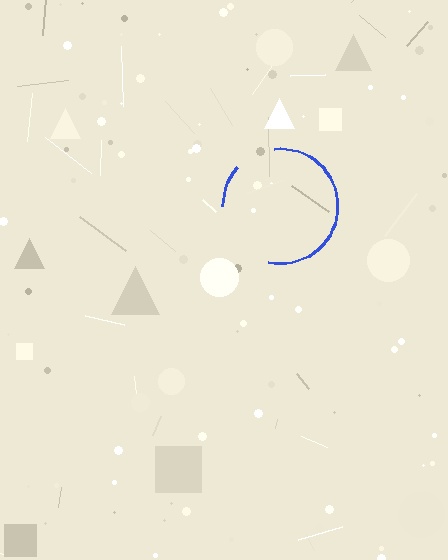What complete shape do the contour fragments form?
The contour fragments form a circle.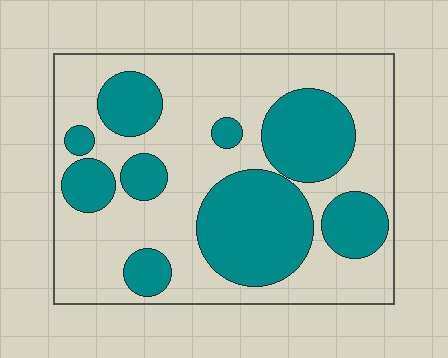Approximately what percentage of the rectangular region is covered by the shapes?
Approximately 40%.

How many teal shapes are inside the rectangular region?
9.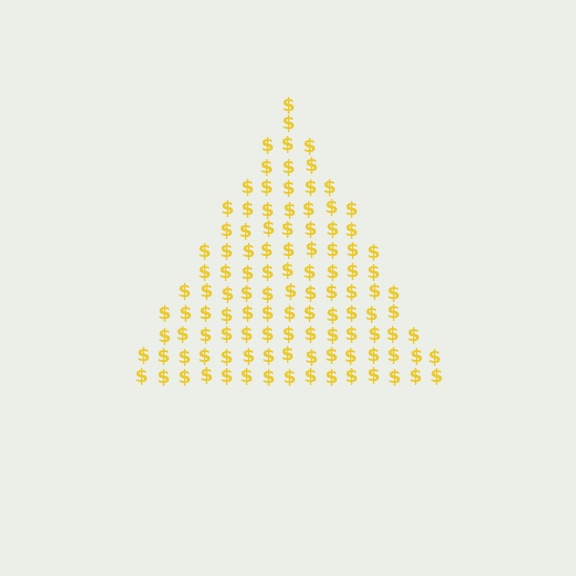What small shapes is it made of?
It is made of small dollar signs.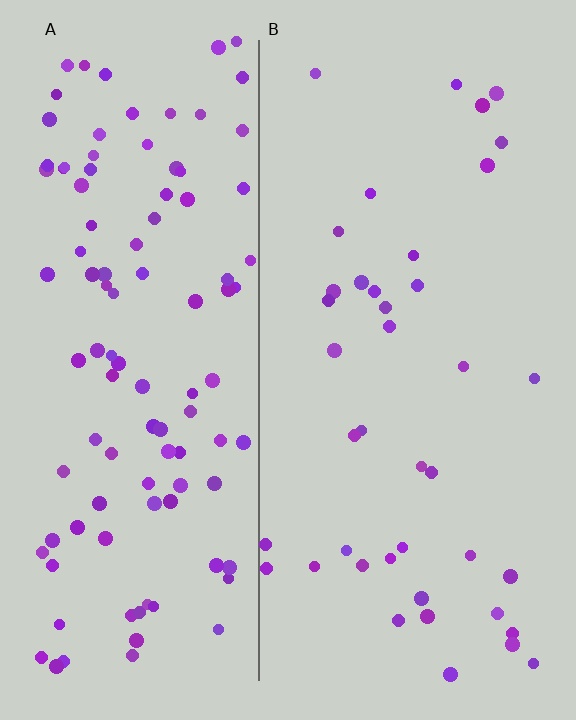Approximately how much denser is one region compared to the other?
Approximately 2.7× — region A over region B.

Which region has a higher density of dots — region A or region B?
A (the left).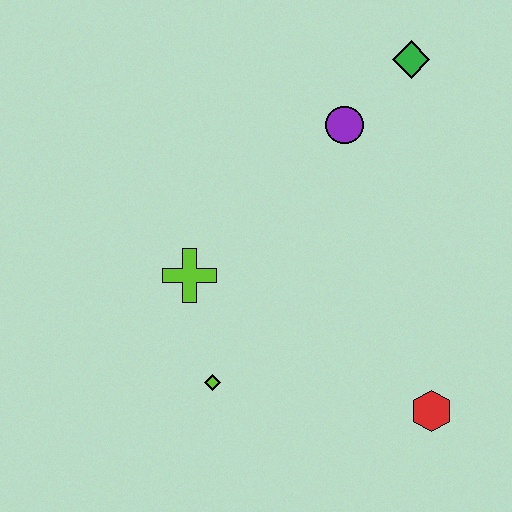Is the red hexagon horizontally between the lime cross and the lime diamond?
No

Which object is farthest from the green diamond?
The lime diamond is farthest from the green diamond.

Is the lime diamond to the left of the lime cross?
No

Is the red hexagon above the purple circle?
No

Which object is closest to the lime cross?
The lime diamond is closest to the lime cross.